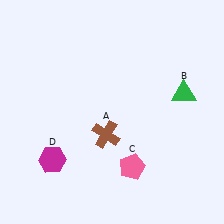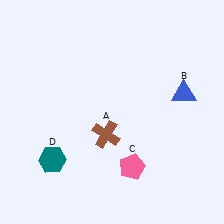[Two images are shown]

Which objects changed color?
B changed from green to blue. D changed from magenta to teal.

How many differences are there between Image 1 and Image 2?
There are 2 differences between the two images.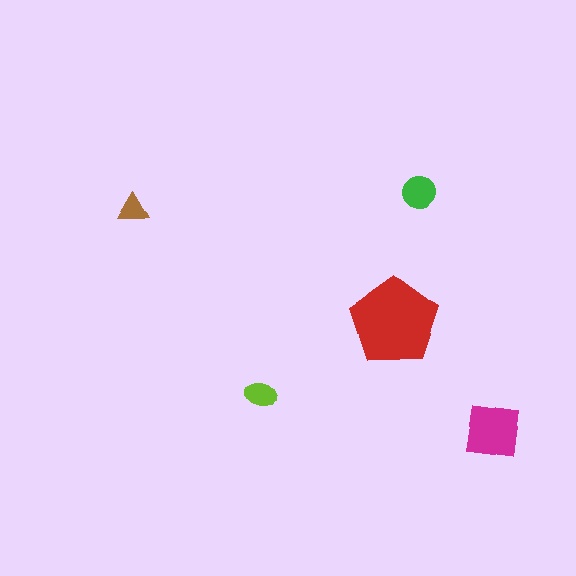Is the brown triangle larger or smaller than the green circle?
Smaller.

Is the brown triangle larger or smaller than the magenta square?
Smaller.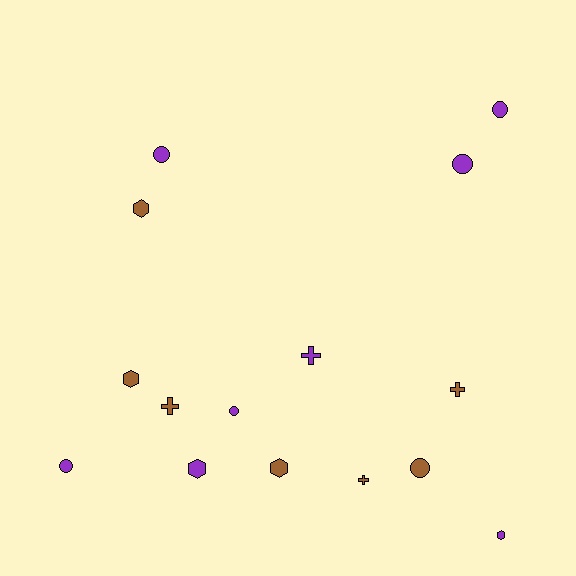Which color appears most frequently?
Purple, with 8 objects.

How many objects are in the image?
There are 15 objects.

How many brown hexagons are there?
There are 3 brown hexagons.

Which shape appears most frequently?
Circle, with 6 objects.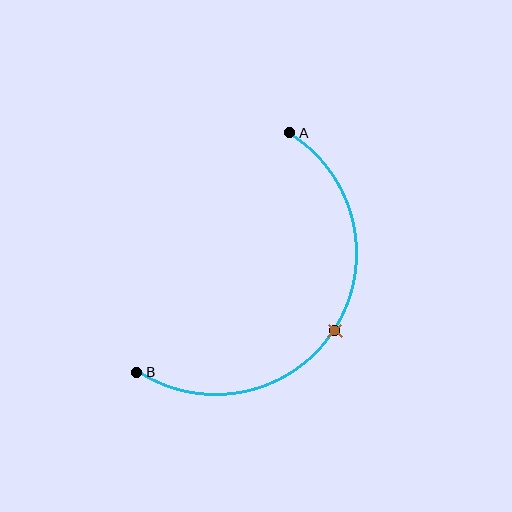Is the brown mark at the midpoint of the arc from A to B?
Yes. The brown mark lies on the arc at equal arc-length from both A and B — it is the arc midpoint.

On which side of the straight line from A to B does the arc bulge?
The arc bulges to the right of the straight line connecting A and B.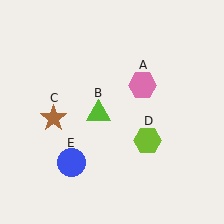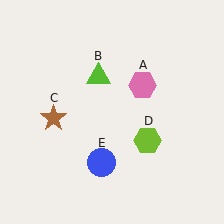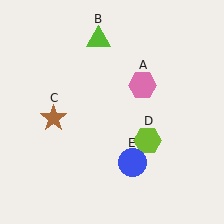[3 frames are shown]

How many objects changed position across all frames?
2 objects changed position: lime triangle (object B), blue circle (object E).